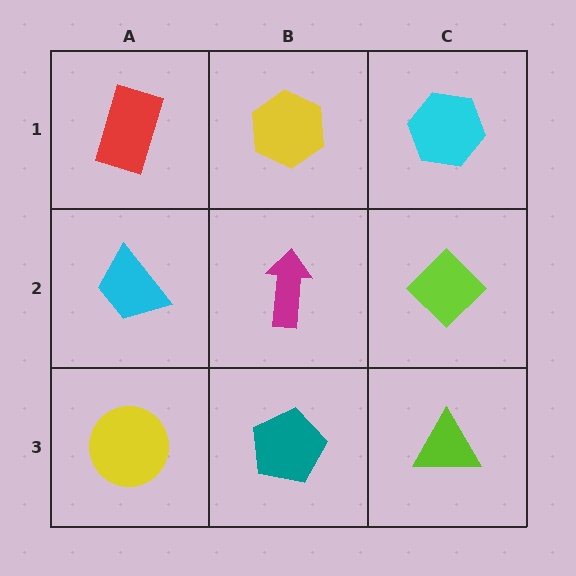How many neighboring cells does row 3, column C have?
2.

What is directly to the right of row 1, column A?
A yellow hexagon.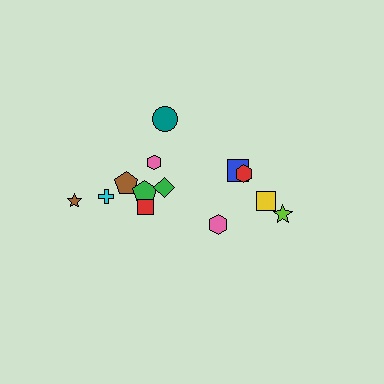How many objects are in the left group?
There are 8 objects.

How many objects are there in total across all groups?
There are 13 objects.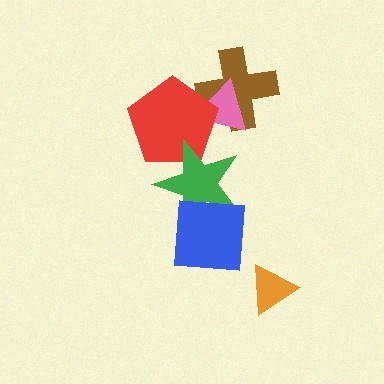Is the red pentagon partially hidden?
Yes, it is partially covered by another shape.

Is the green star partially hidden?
Yes, it is partially covered by another shape.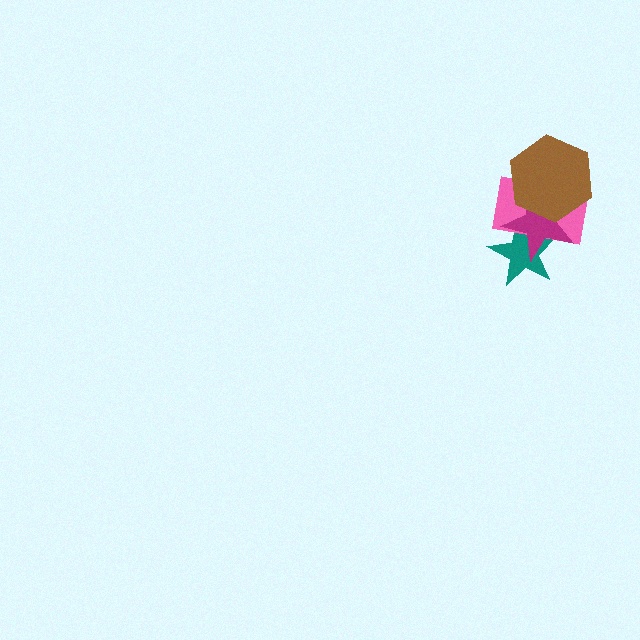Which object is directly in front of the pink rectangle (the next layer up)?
The magenta star is directly in front of the pink rectangle.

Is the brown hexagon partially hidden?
No, no other shape covers it.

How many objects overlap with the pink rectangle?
3 objects overlap with the pink rectangle.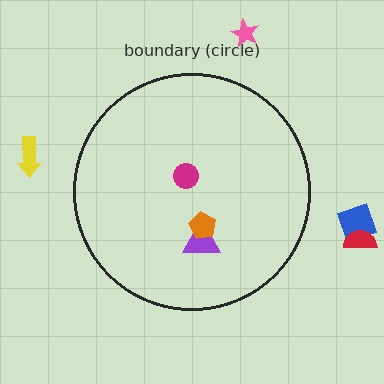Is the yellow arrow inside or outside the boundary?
Outside.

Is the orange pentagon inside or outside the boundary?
Inside.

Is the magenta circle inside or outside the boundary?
Inside.